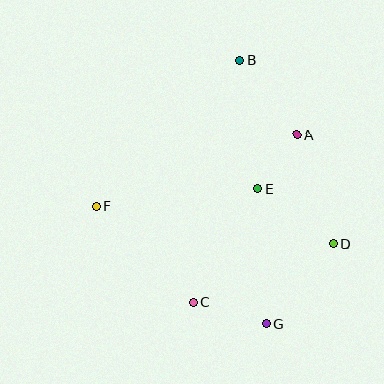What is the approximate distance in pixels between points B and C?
The distance between B and C is approximately 246 pixels.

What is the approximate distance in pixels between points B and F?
The distance between B and F is approximately 204 pixels.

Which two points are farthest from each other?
Points B and G are farthest from each other.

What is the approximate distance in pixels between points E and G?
The distance between E and G is approximately 135 pixels.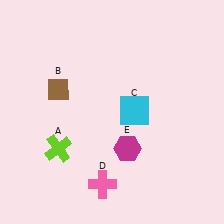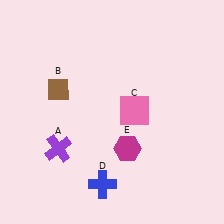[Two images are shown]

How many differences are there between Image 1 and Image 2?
There are 3 differences between the two images.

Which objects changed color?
A changed from lime to purple. C changed from cyan to pink. D changed from pink to blue.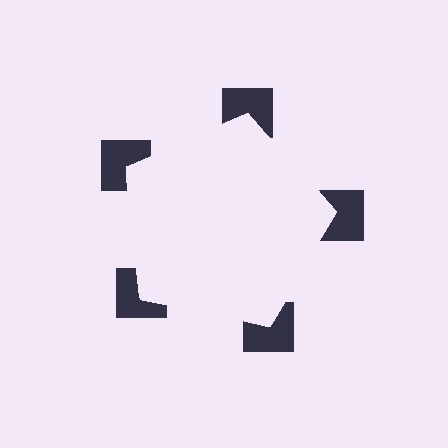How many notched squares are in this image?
There are 5 — one at each vertex of the illusory pentagon.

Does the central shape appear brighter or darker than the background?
It typically appears slightly brighter than the background, even though no actual brightness change is drawn.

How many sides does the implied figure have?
5 sides.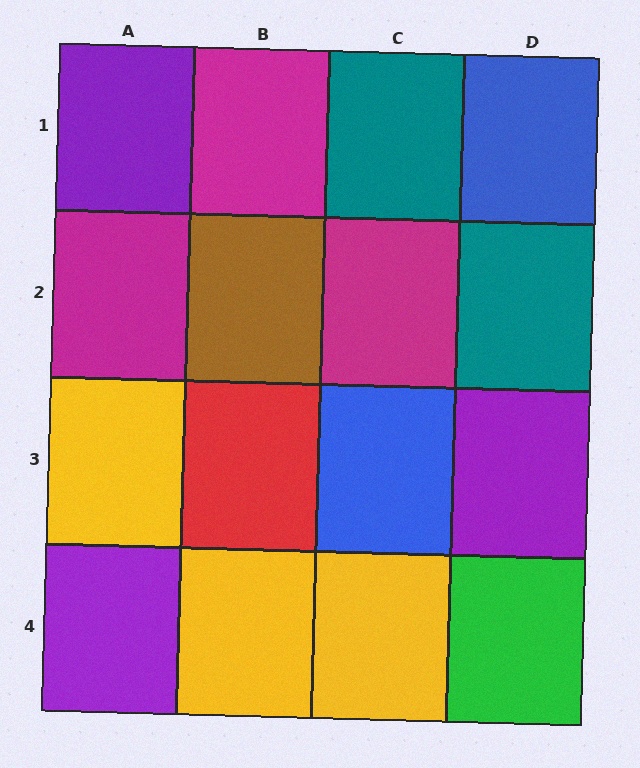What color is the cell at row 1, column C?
Teal.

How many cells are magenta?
3 cells are magenta.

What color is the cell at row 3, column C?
Blue.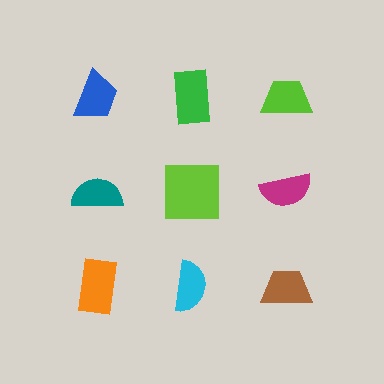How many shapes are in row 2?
3 shapes.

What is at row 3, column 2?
A cyan semicircle.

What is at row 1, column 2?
A green rectangle.